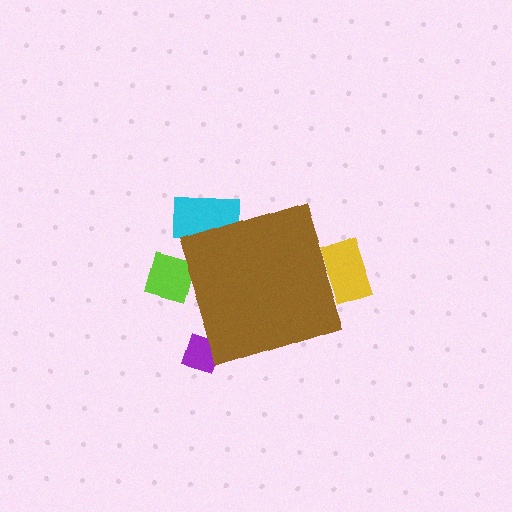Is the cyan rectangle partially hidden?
Yes, the cyan rectangle is partially hidden behind the brown diamond.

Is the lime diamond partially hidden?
Yes, the lime diamond is partially hidden behind the brown diamond.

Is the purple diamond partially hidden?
Yes, the purple diamond is partially hidden behind the brown diamond.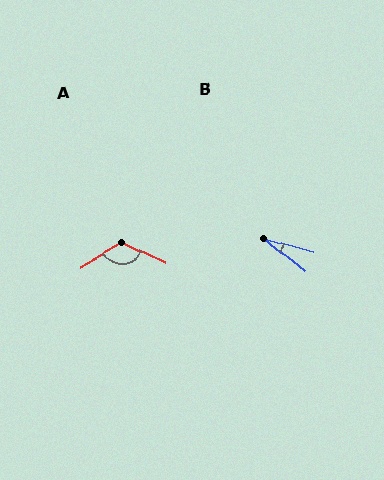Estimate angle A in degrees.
Approximately 124 degrees.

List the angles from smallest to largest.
B (24°), A (124°).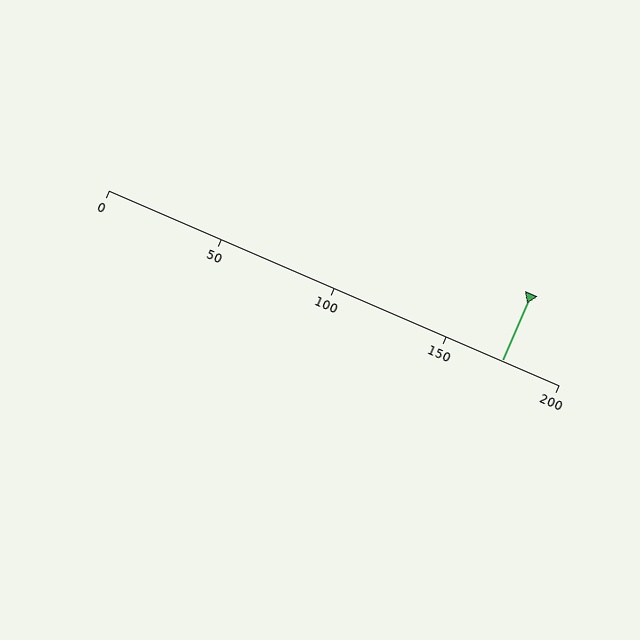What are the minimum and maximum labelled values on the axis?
The axis runs from 0 to 200.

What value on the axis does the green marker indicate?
The marker indicates approximately 175.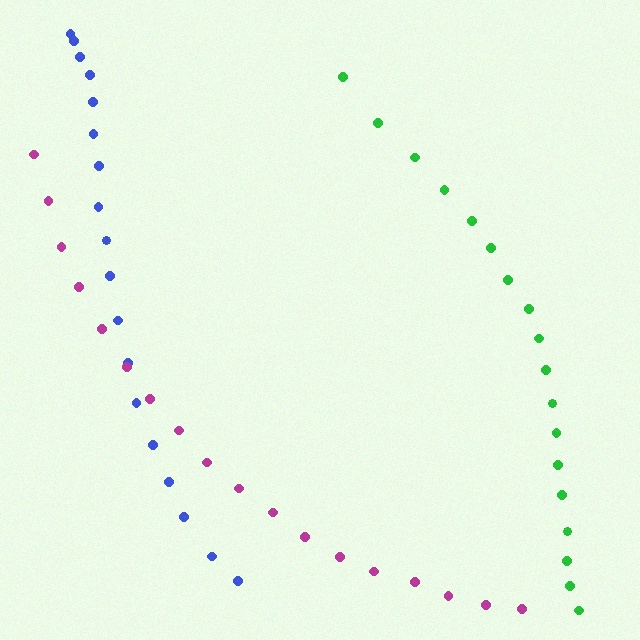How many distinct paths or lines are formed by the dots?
There are 3 distinct paths.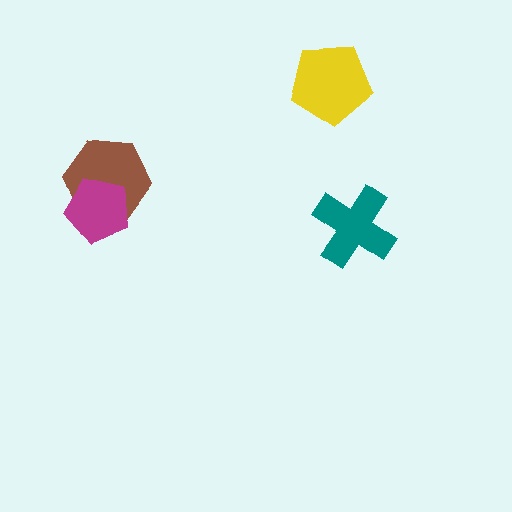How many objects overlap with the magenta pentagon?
1 object overlaps with the magenta pentagon.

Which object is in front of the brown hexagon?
The magenta pentagon is in front of the brown hexagon.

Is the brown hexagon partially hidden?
Yes, it is partially covered by another shape.